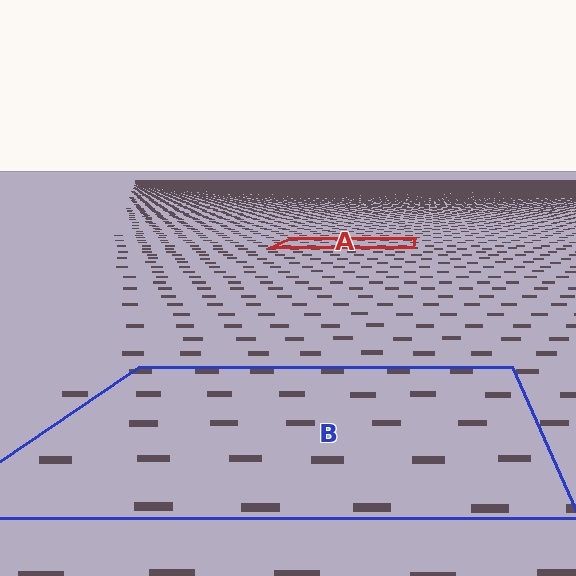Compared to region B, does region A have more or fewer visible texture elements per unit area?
Region A has more texture elements per unit area — they are packed more densely because it is farther away.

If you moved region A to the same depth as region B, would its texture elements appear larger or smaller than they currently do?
They would appear larger. At a closer depth, the same texture elements are projected at a bigger on-screen size.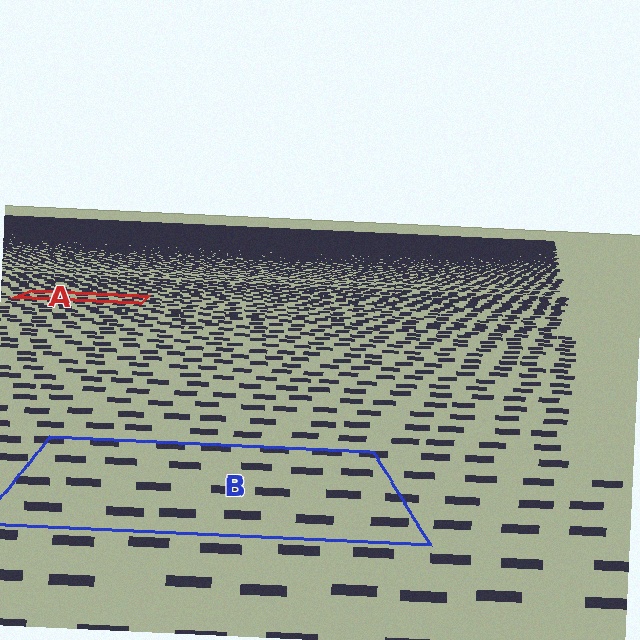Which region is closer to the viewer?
Region B is closer. The texture elements there are larger and more spread out.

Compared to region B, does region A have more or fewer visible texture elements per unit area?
Region A has more texture elements per unit area — they are packed more densely because it is farther away.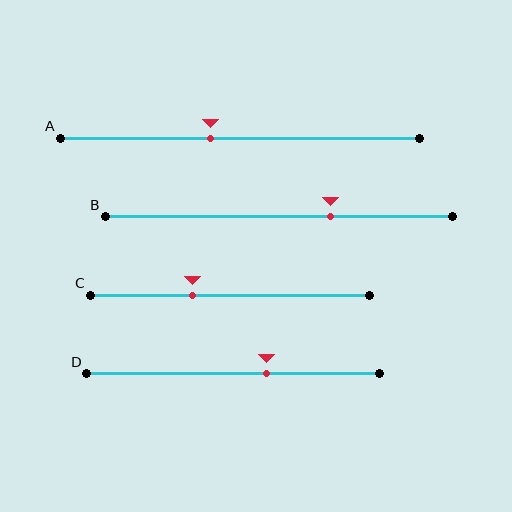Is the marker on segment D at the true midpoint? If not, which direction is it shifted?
No, the marker on segment D is shifted to the right by about 12% of the segment length.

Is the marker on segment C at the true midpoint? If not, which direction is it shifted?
No, the marker on segment C is shifted to the left by about 13% of the segment length.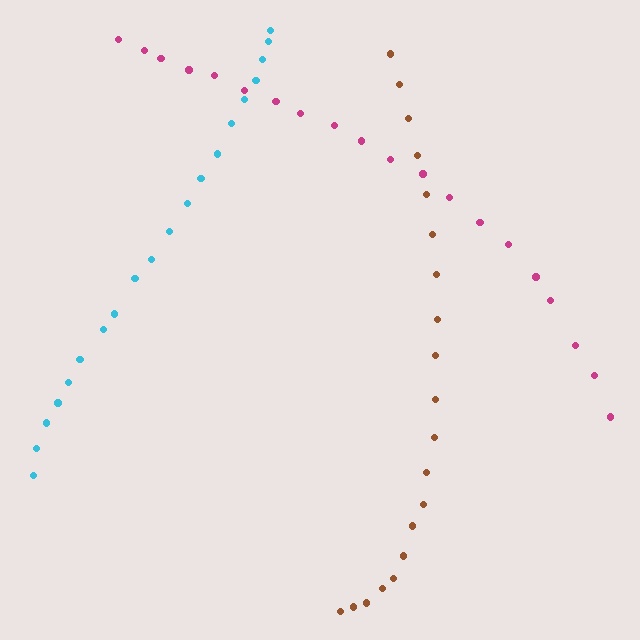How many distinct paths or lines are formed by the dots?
There are 3 distinct paths.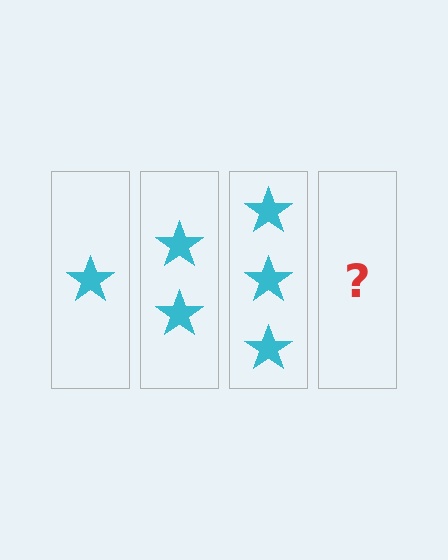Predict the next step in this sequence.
The next step is 4 stars.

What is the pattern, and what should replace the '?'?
The pattern is that each step adds one more star. The '?' should be 4 stars.